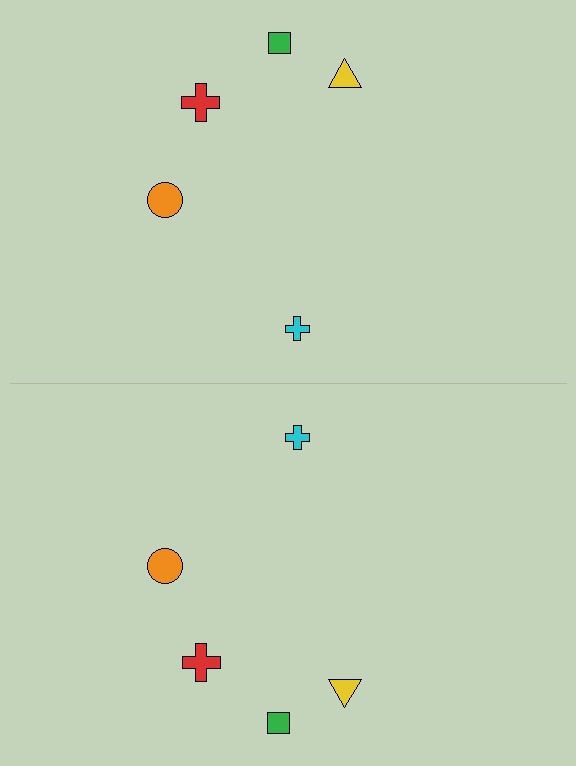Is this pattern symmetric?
Yes, this pattern has bilateral (reflection) symmetry.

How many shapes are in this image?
There are 10 shapes in this image.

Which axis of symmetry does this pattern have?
The pattern has a horizontal axis of symmetry running through the center of the image.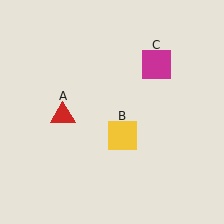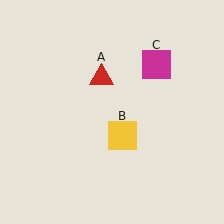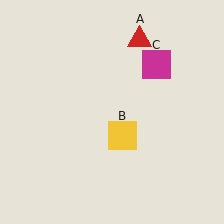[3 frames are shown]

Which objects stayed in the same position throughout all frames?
Yellow square (object B) and magenta square (object C) remained stationary.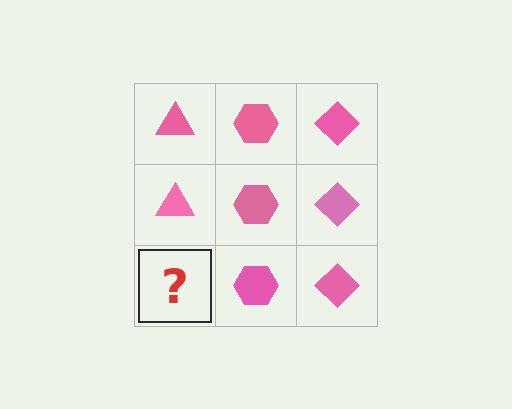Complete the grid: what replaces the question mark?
The question mark should be replaced with a pink triangle.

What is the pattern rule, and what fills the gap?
The rule is that each column has a consistent shape. The gap should be filled with a pink triangle.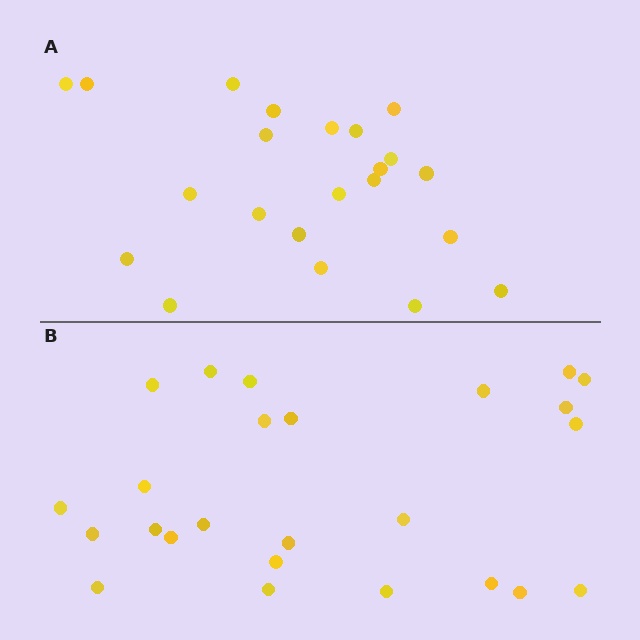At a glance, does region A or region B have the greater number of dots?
Region B (the bottom region) has more dots.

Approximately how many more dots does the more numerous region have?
Region B has just a few more — roughly 2 or 3 more dots than region A.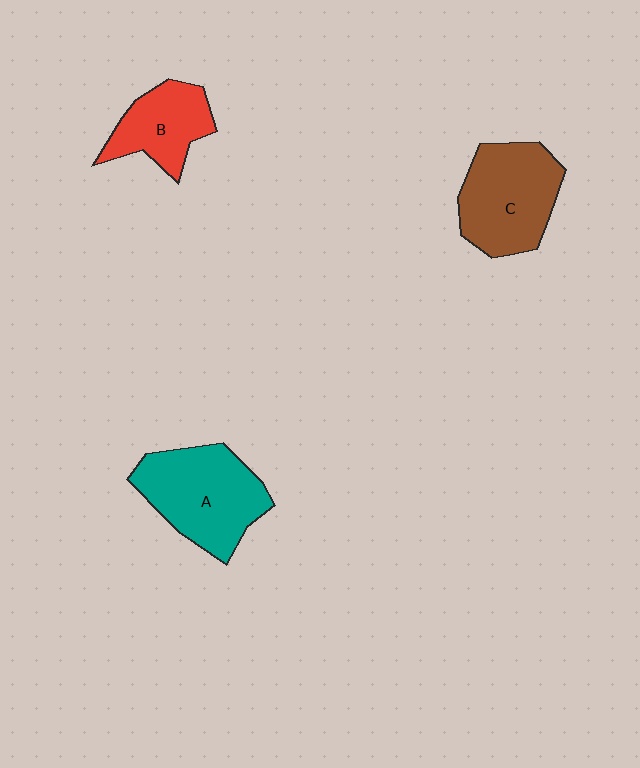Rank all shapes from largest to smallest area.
From largest to smallest: A (teal), C (brown), B (red).